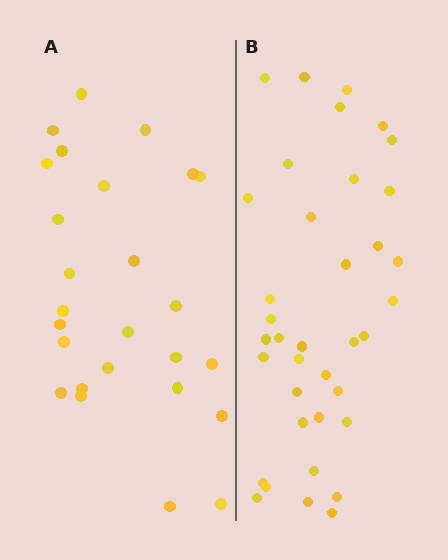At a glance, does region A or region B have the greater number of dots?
Region B (the right region) has more dots.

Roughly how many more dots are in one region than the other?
Region B has roughly 12 or so more dots than region A.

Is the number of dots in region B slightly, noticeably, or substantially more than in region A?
Region B has noticeably more, but not dramatically so. The ratio is roughly 1.4 to 1.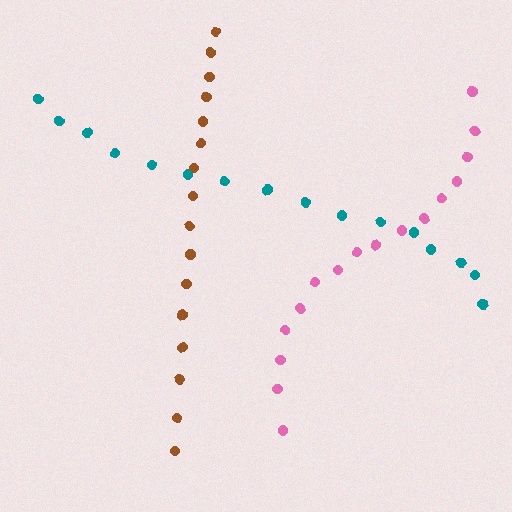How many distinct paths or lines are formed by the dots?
There are 3 distinct paths.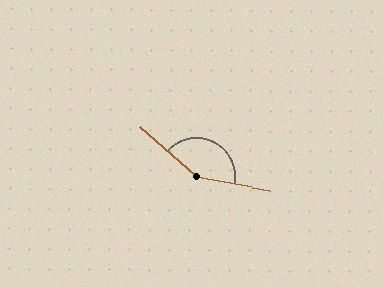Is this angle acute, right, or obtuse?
It is obtuse.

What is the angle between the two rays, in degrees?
Approximately 149 degrees.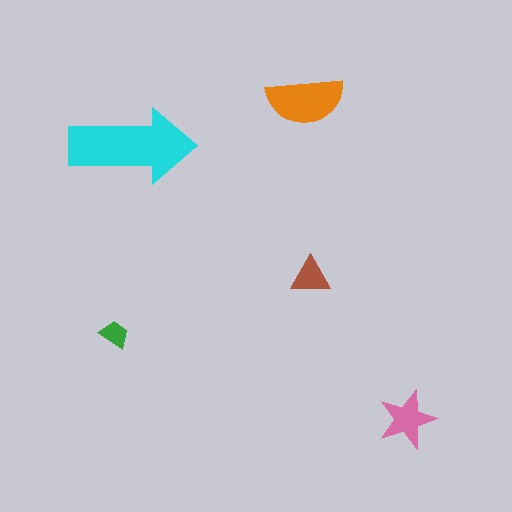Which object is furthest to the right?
The pink star is rightmost.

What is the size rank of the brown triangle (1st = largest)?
4th.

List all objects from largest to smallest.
The cyan arrow, the orange semicircle, the pink star, the brown triangle, the green trapezoid.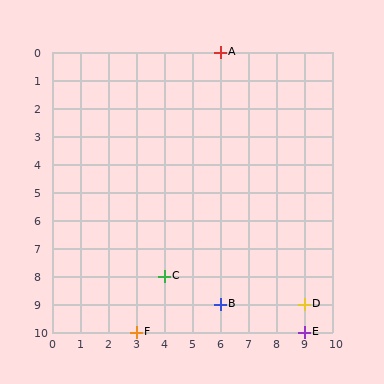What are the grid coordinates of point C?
Point C is at grid coordinates (4, 8).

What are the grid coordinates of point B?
Point B is at grid coordinates (6, 9).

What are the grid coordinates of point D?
Point D is at grid coordinates (9, 9).